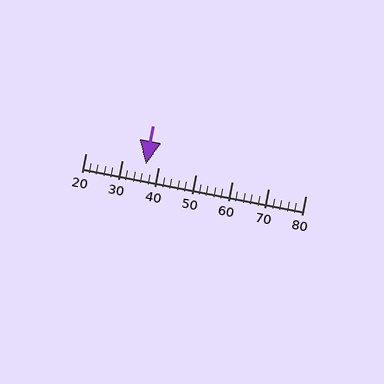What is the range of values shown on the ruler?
The ruler shows values from 20 to 80.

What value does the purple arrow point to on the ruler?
The purple arrow points to approximately 36.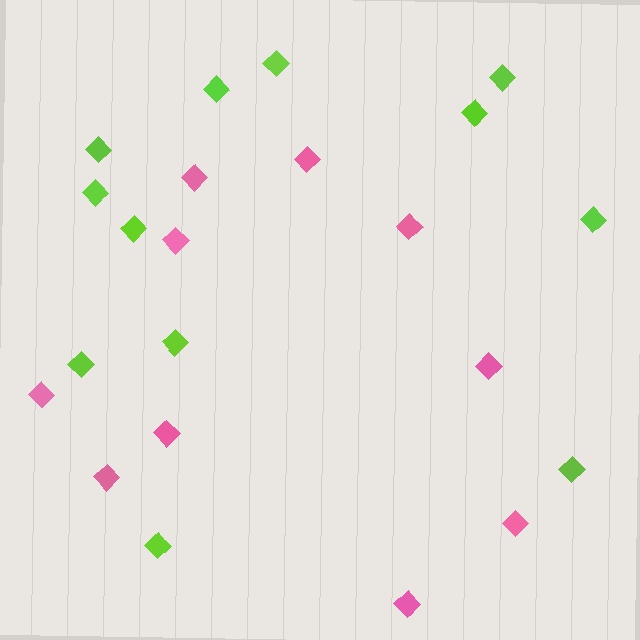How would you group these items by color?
There are 2 groups: one group of pink diamonds (10) and one group of lime diamonds (12).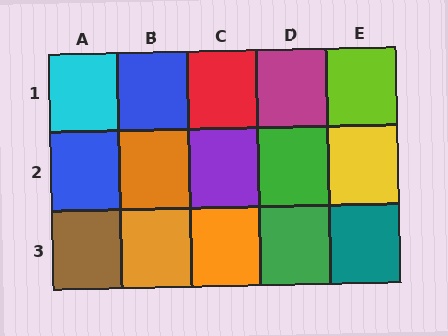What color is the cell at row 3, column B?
Orange.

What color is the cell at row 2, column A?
Blue.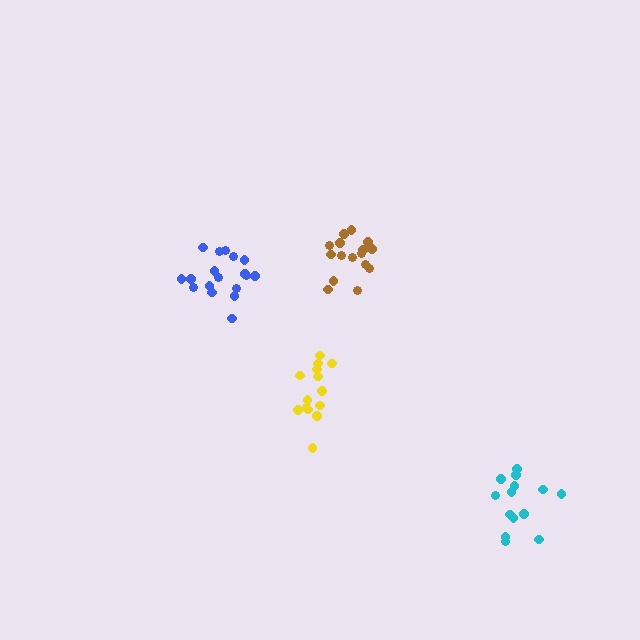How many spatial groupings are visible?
There are 4 spatial groupings.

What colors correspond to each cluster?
The clusters are colored: brown, yellow, blue, cyan.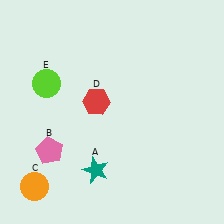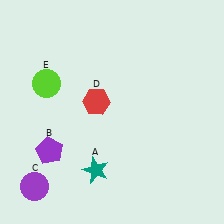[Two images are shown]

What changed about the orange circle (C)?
In Image 1, C is orange. In Image 2, it changed to purple.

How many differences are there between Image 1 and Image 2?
There are 2 differences between the two images.